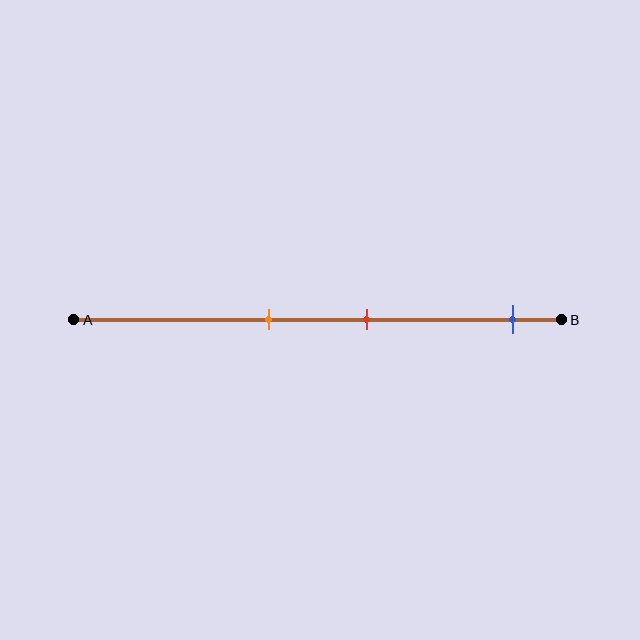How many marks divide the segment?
There are 3 marks dividing the segment.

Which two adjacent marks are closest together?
The orange and red marks are the closest adjacent pair.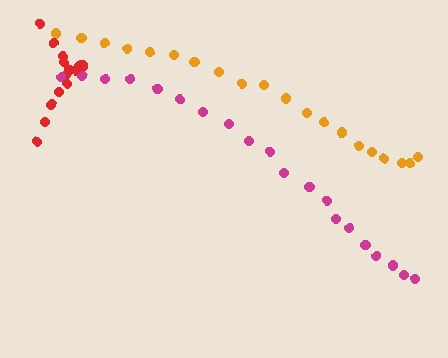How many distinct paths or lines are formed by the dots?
There are 3 distinct paths.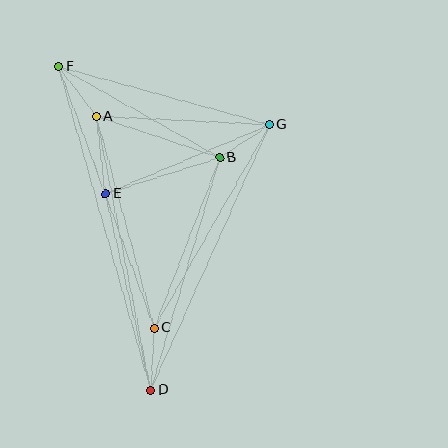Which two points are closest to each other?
Points B and G are closest to each other.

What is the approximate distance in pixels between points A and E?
The distance between A and E is approximately 78 pixels.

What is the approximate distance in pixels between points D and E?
The distance between D and E is approximately 202 pixels.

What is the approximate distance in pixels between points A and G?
The distance between A and G is approximately 173 pixels.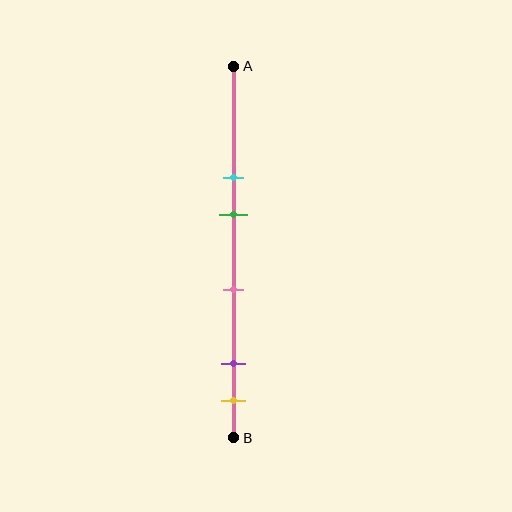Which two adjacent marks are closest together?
The purple and yellow marks are the closest adjacent pair.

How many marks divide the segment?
There are 5 marks dividing the segment.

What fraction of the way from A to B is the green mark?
The green mark is approximately 40% (0.4) of the way from A to B.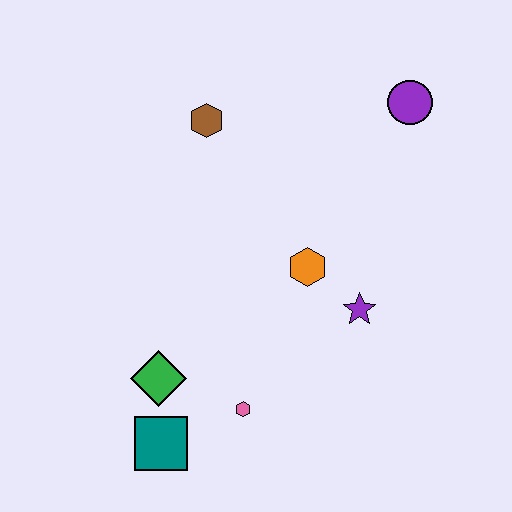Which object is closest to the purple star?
The orange hexagon is closest to the purple star.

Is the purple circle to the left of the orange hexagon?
No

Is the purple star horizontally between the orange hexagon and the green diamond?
No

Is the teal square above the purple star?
No